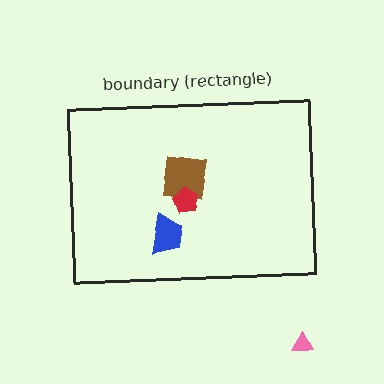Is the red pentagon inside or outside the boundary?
Inside.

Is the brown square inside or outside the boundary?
Inside.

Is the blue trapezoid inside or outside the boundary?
Inside.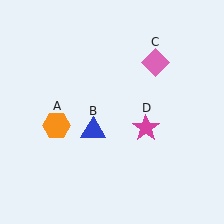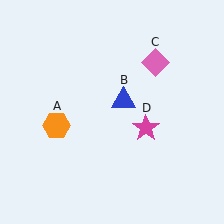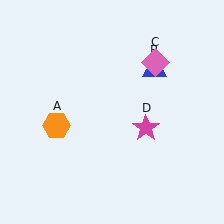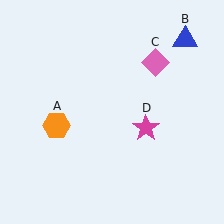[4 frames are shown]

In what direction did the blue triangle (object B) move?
The blue triangle (object B) moved up and to the right.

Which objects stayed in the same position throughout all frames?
Orange hexagon (object A) and pink diamond (object C) and magenta star (object D) remained stationary.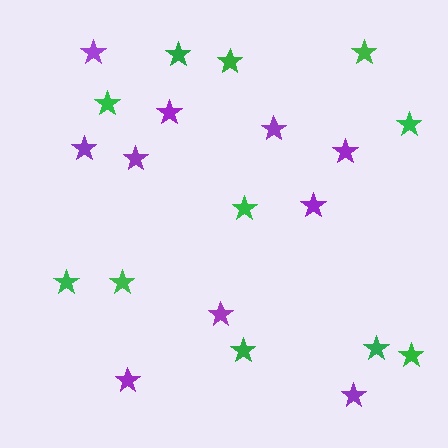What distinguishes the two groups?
There are 2 groups: one group of purple stars (10) and one group of green stars (11).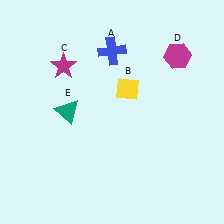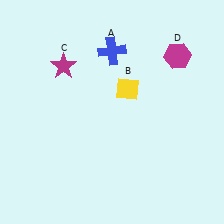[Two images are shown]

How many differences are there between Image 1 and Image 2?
There is 1 difference between the two images.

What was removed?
The teal triangle (E) was removed in Image 2.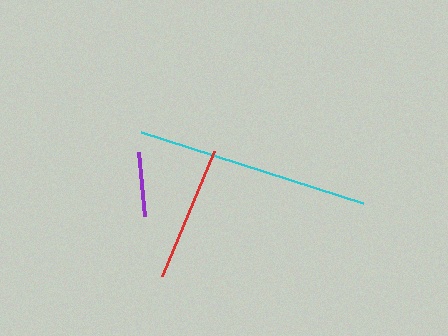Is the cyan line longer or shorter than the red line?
The cyan line is longer than the red line.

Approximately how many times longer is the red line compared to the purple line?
The red line is approximately 2.1 times the length of the purple line.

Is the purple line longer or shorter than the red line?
The red line is longer than the purple line.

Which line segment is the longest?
The cyan line is the longest at approximately 233 pixels.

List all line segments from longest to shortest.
From longest to shortest: cyan, red, purple.